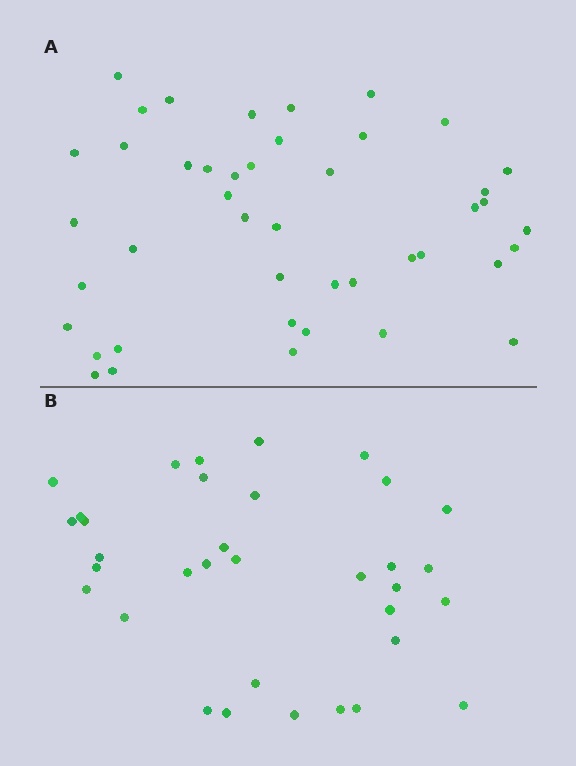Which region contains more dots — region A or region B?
Region A (the top region) has more dots.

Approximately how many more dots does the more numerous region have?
Region A has roughly 10 or so more dots than region B.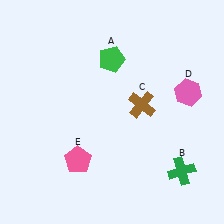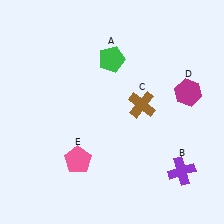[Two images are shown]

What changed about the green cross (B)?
In Image 1, B is green. In Image 2, it changed to purple.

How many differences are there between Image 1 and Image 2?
There are 2 differences between the two images.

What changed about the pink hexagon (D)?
In Image 1, D is pink. In Image 2, it changed to magenta.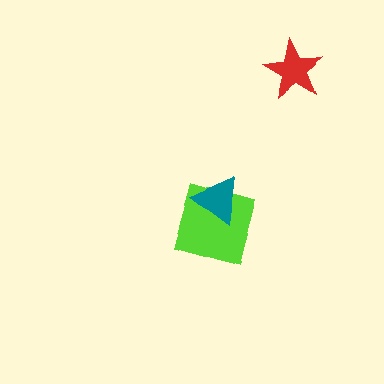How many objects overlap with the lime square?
1 object overlaps with the lime square.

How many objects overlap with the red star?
0 objects overlap with the red star.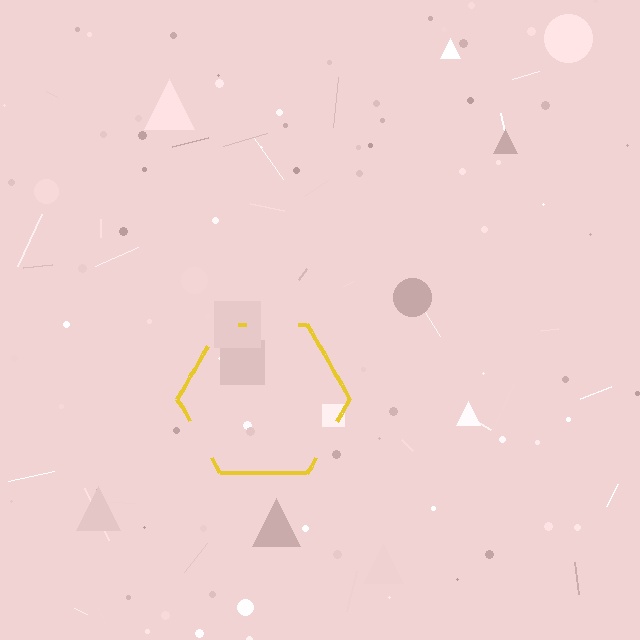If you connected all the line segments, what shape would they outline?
They would outline a hexagon.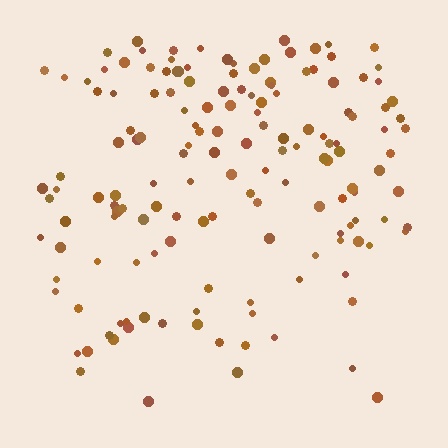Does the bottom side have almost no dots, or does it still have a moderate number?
Still a moderate number, just noticeably fewer than the top.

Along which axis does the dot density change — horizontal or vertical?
Vertical.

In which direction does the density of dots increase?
From bottom to top, with the top side densest.